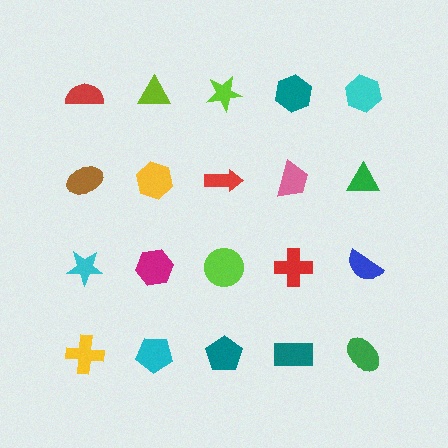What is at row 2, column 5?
A green triangle.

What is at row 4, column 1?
A yellow cross.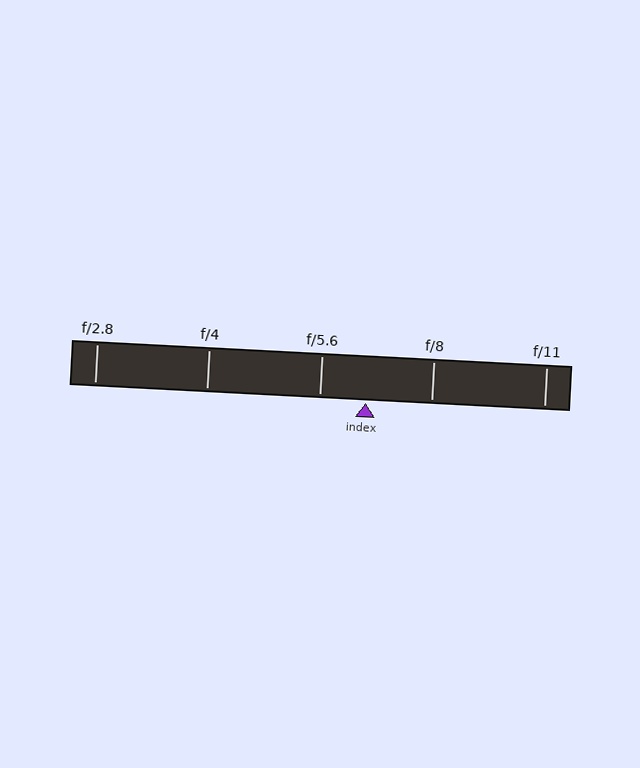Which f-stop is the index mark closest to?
The index mark is closest to f/5.6.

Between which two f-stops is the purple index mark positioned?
The index mark is between f/5.6 and f/8.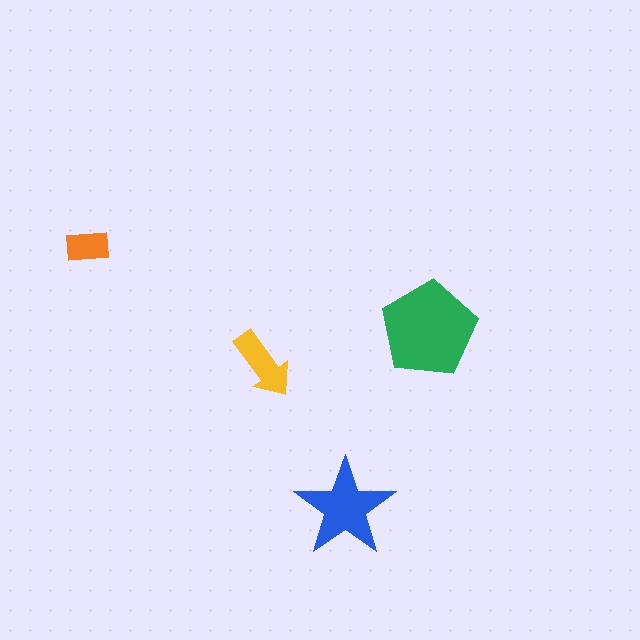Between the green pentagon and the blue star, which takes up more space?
The green pentagon.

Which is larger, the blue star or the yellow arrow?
The blue star.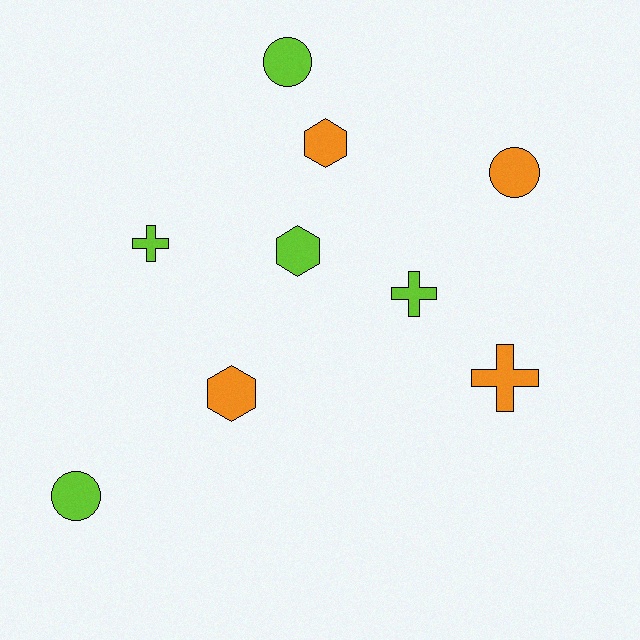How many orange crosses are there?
There is 1 orange cross.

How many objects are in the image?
There are 9 objects.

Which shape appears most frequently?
Cross, with 3 objects.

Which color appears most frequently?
Lime, with 5 objects.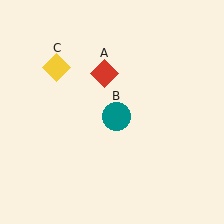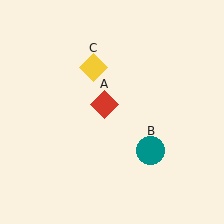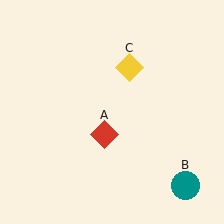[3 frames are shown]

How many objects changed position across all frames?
3 objects changed position: red diamond (object A), teal circle (object B), yellow diamond (object C).